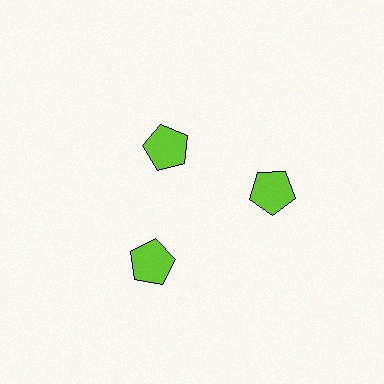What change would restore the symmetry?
The symmetry would be restored by moving it outward, back onto the ring so that all 3 pentagons sit at equal angles and equal distance from the center.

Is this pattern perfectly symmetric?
No. The 3 lime pentagons are arranged in a ring, but one element near the 11 o'clock position is pulled inward toward the center, breaking the 3-fold rotational symmetry.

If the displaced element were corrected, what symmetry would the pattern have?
It would have 3-fold rotational symmetry — the pattern would map onto itself every 120 degrees.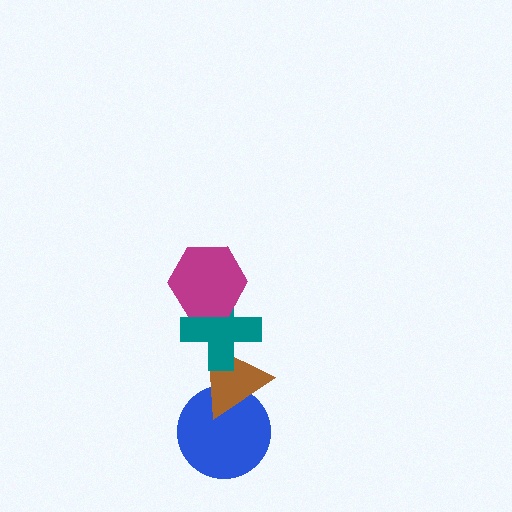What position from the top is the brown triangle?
The brown triangle is 3rd from the top.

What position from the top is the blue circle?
The blue circle is 4th from the top.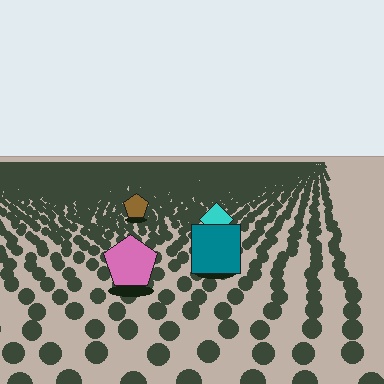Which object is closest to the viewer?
The pink pentagon is closest. The texture marks near it are larger and more spread out.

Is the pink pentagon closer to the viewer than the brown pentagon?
Yes. The pink pentagon is closer — you can tell from the texture gradient: the ground texture is coarser near it.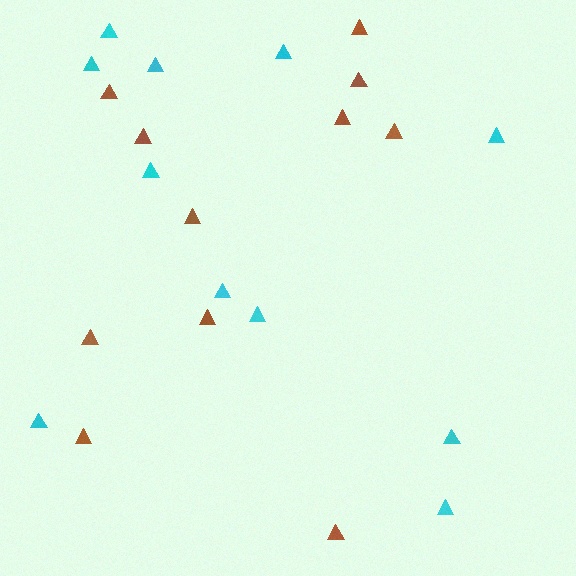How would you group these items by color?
There are 2 groups: one group of brown triangles (11) and one group of cyan triangles (11).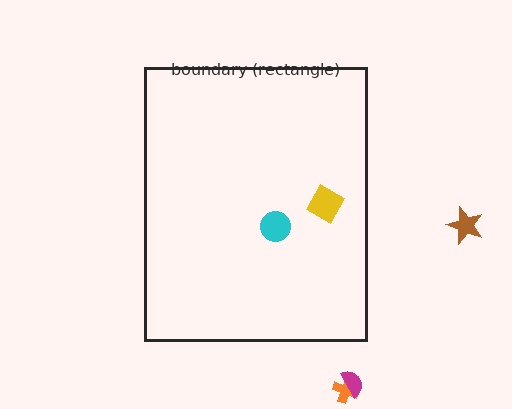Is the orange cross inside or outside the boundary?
Outside.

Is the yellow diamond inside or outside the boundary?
Inside.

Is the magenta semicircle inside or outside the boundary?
Outside.